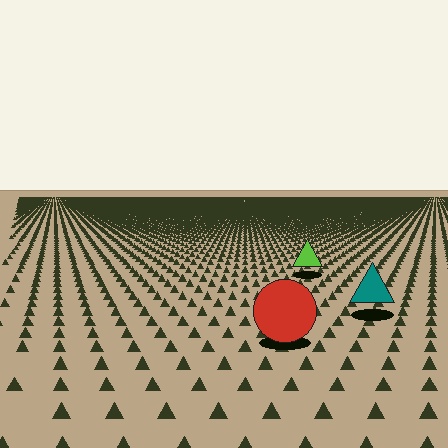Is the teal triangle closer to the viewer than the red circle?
No. The red circle is closer — you can tell from the texture gradient: the ground texture is coarser near it.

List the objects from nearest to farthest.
From nearest to farthest: the red circle, the teal triangle, the lime triangle.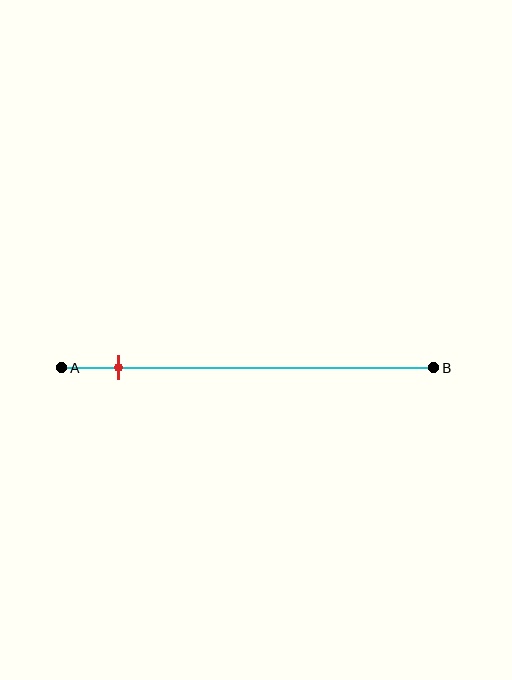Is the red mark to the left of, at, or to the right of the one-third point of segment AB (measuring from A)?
The red mark is to the left of the one-third point of segment AB.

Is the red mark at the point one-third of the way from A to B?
No, the mark is at about 15% from A, not at the 33% one-third point.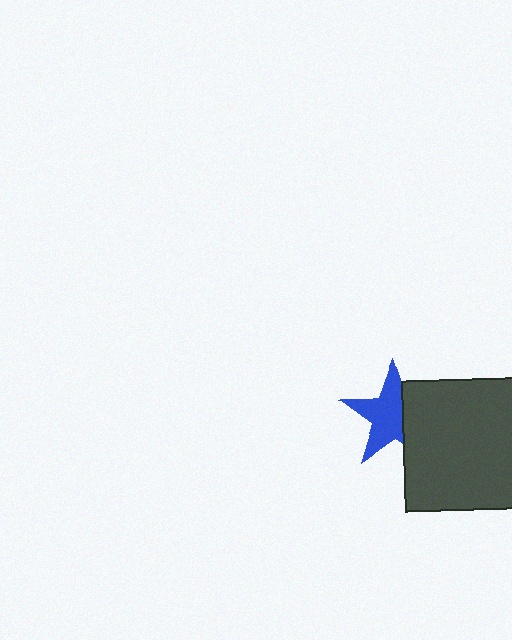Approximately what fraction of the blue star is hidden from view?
Roughly 35% of the blue star is hidden behind the dark gray square.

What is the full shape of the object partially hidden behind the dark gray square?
The partially hidden object is a blue star.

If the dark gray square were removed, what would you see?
You would see the complete blue star.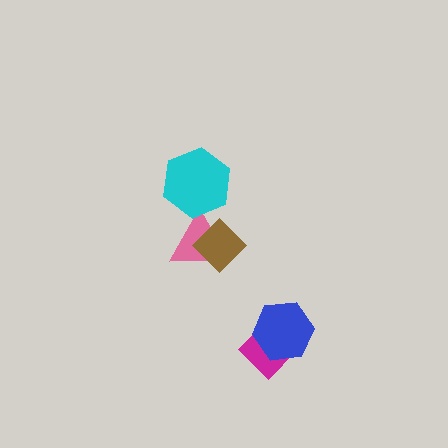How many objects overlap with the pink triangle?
2 objects overlap with the pink triangle.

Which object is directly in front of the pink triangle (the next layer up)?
The brown diamond is directly in front of the pink triangle.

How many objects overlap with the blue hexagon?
1 object overlaps with the blue hexagon.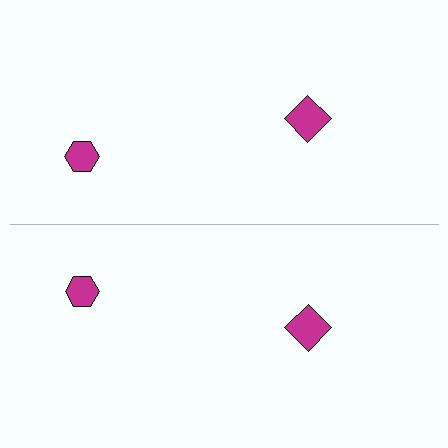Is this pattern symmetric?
Yes, this pattern has bilateral (reflection) symmetry.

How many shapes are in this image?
There are 4 shapes in this image.